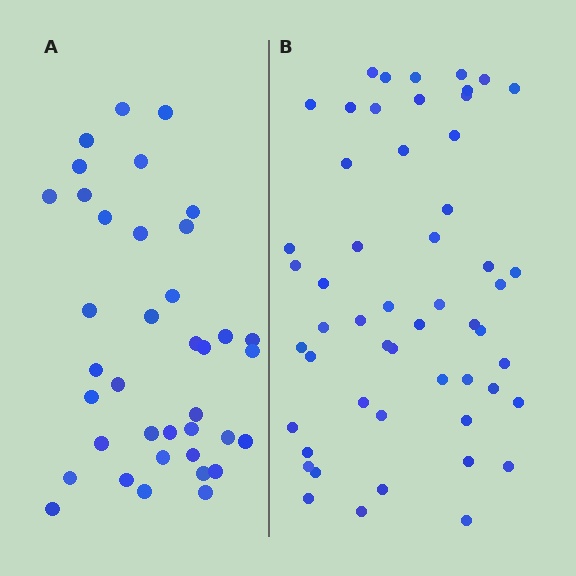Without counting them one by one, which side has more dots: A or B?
Region B (the right region) has more dots.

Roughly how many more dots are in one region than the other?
Region B has approximately 15 more dots than region A.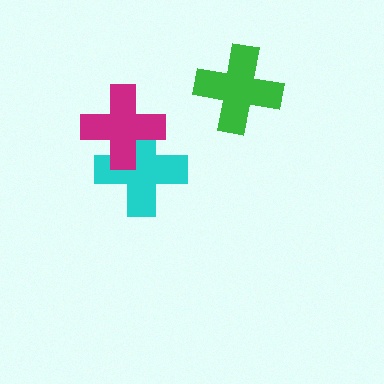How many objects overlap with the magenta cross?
1 object overlaps with the magenta cross.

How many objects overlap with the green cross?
0 objects overlap with the green cross.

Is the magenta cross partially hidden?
No, no other shape covers it.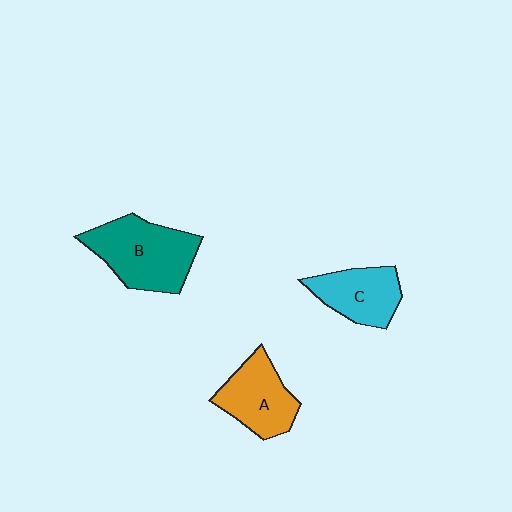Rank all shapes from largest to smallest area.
From largest to smallest: B (teal), A (orange), C (cyan).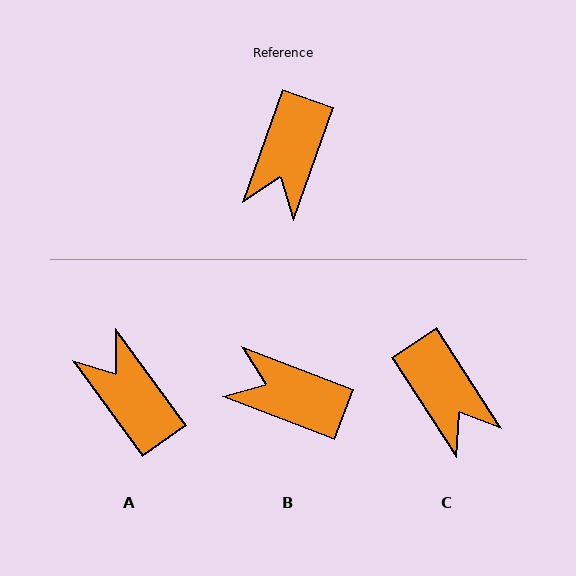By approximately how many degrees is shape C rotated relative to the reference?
Approximately 52 degrees counter-clockwise.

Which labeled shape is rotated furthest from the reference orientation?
A, about 124 degrees away.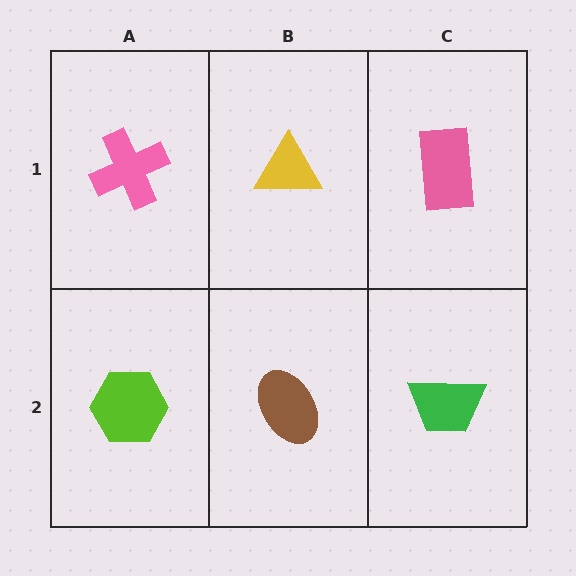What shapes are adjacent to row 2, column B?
A yellow triangle (row 1, column B), a lime hexagon (row 2, column A), a green trapezoid (row 2, column C).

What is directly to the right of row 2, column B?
A green trapezoid.